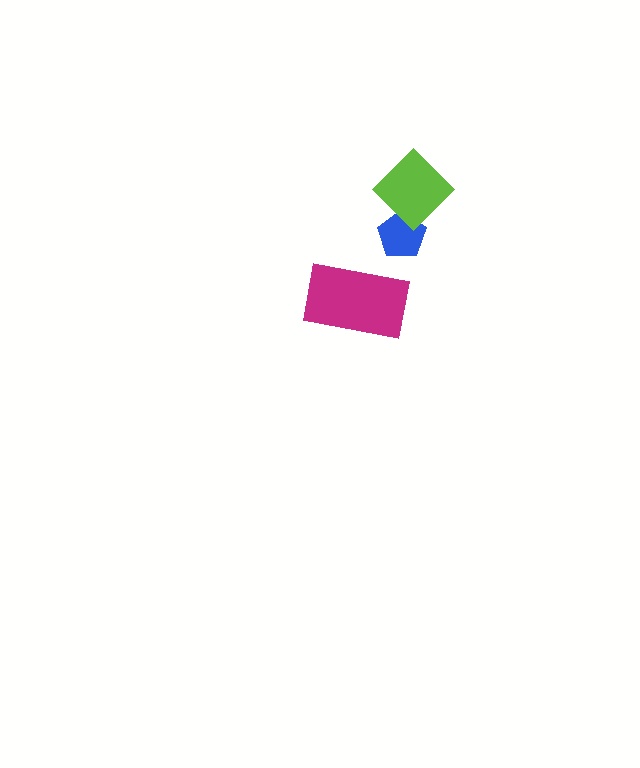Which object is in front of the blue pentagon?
The lime diamond is in front of the blue pentagon.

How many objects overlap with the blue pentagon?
1 object overlaps with the blue pentagon.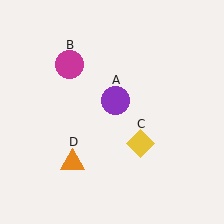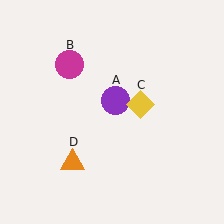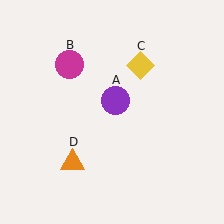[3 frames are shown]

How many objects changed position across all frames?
1 object changed position: yellow diamond (object C).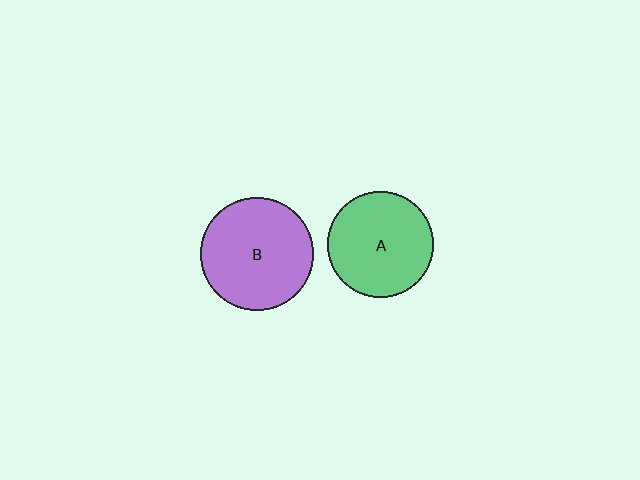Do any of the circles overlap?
No, none of the circles overlap.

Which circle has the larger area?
Circle B (purple).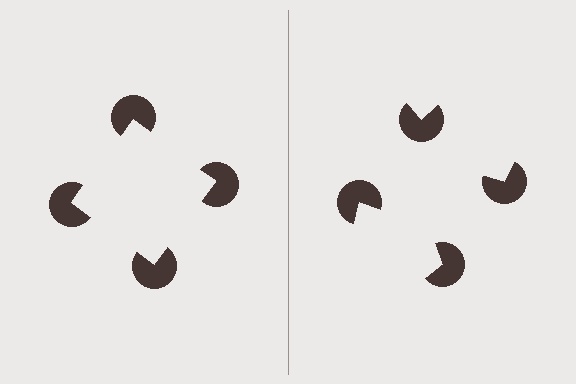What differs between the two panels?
The pac-man discs are positioned identically on both sides; only the wedge orientations differ. On the left they align to a square; on the right they are misaligned.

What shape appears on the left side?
An illusory square.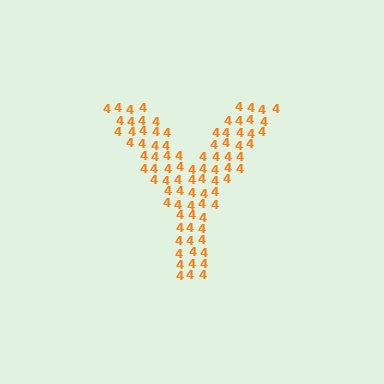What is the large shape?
The large shape is the letter Y.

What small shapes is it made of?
It is made of small digit 4's.